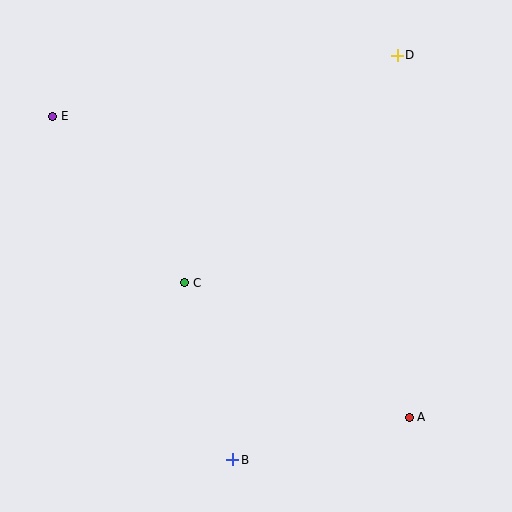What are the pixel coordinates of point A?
Point A is at (409, 417).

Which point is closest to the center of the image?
Point C at (185, 283) is closest to the center.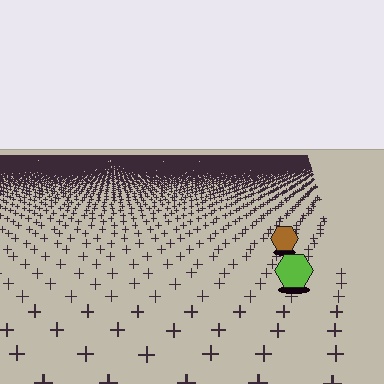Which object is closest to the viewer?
The lime hexagon is closest. The texture marks near it are larger and more spread out.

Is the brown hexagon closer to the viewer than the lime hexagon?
No. The lime hexagon is closer — you can tell from the texture gradient: the ground texture is coarser near it.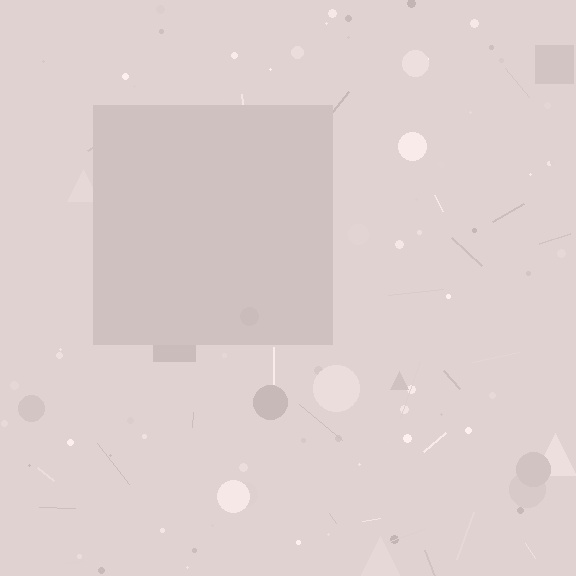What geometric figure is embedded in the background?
A square is embedded in the background.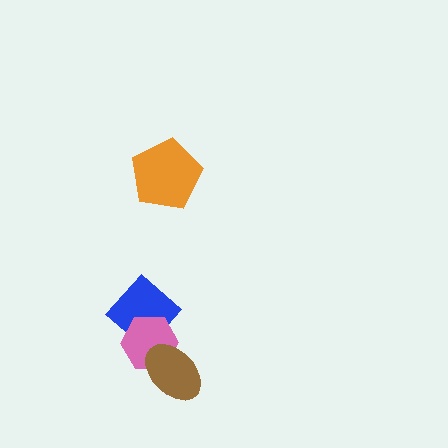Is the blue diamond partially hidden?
Yes, it is partially covered by another shape.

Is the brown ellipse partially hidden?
No, no other shape covers it.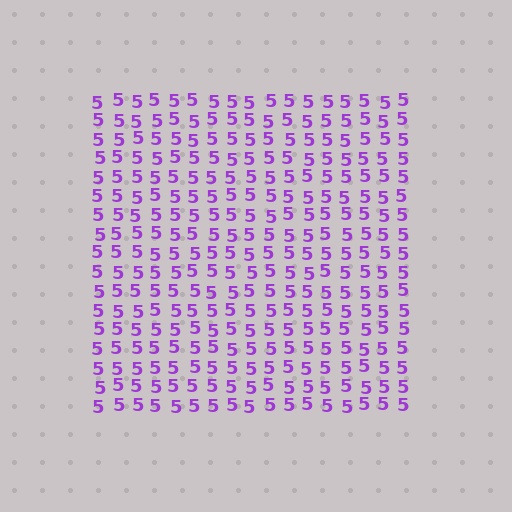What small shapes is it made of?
It is made of small digit 5's.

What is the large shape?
The large shape is a square.